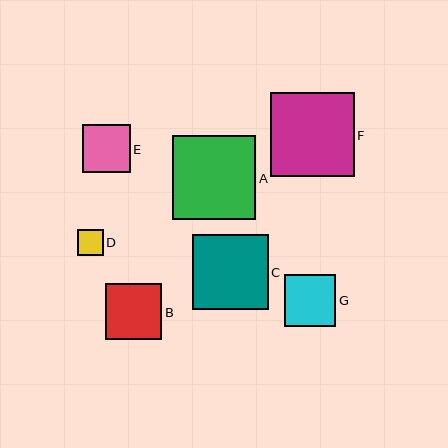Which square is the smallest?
Square D is the smallest with a size of approximately 26 pixels.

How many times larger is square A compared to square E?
Square A is approximately 1.8 times the size of square E.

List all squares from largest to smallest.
From largest to smallest: F, A, C, B, G, E, D.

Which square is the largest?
Square F is the largest with a size of approximately 84 pixels.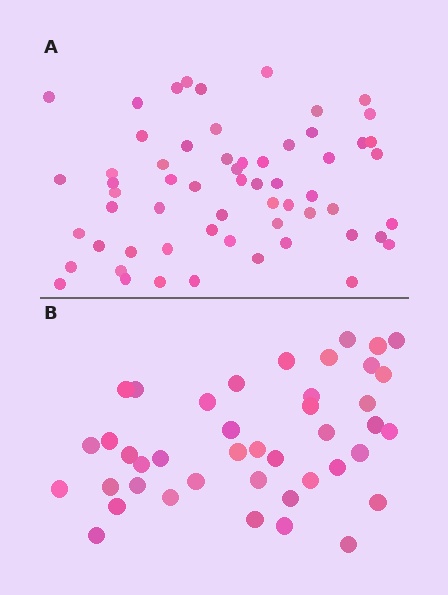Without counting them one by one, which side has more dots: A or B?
Region A (the top region) has more dots.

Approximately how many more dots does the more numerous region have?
Region A has approximately 20 more dots than region B.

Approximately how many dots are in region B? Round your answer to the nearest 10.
About 40 dots. (The exact count is 42, which rounds to 40.)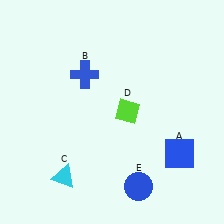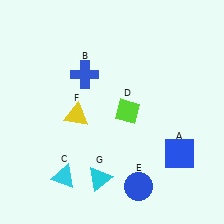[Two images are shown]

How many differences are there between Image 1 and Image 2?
There are 2 differences between the two images.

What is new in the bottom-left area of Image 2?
A cyan triangle (G) was added in the bottom-left area of Image 2.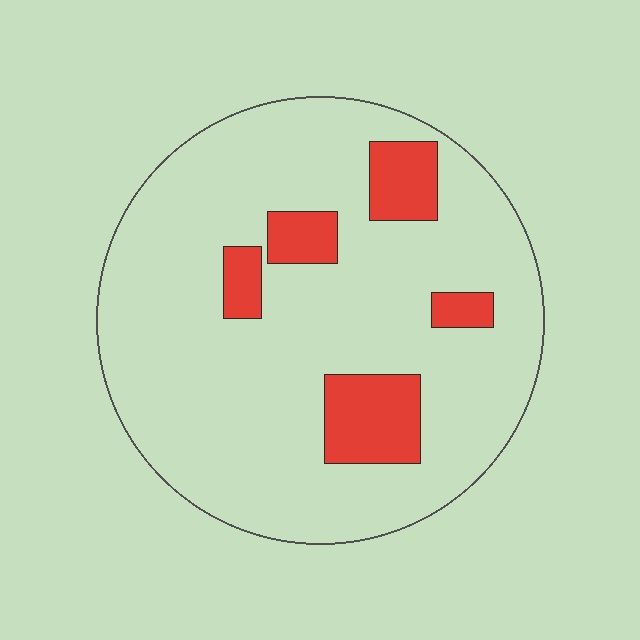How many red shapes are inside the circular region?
5.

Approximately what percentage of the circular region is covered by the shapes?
Approximately 15%.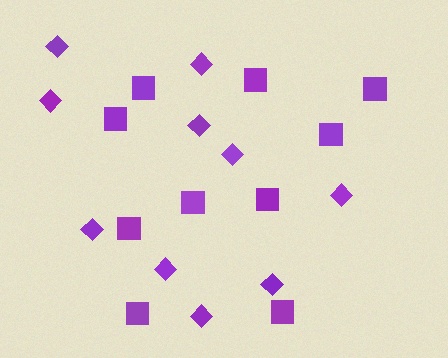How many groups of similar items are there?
There are 2 groups: one group of squares (10) and one group of diamonds (10).